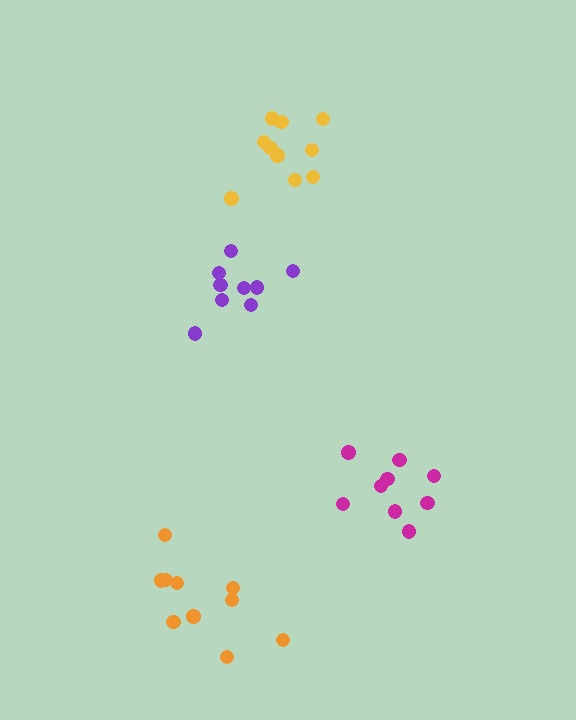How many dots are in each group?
Group 1: 10 dots, Group 2: 9 dots, Group 3: 9 dots, Group 4: 10 dots (38 total).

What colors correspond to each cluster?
The clusters are colored: orange, purple, magenta, yellow.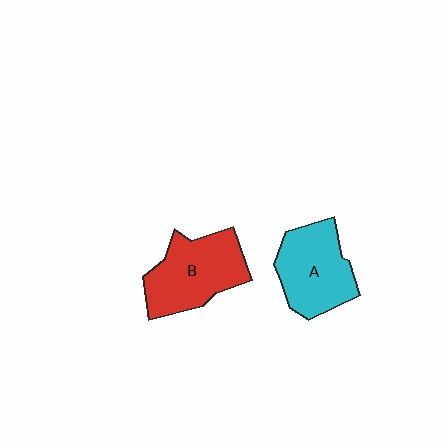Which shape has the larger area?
Shape B (red).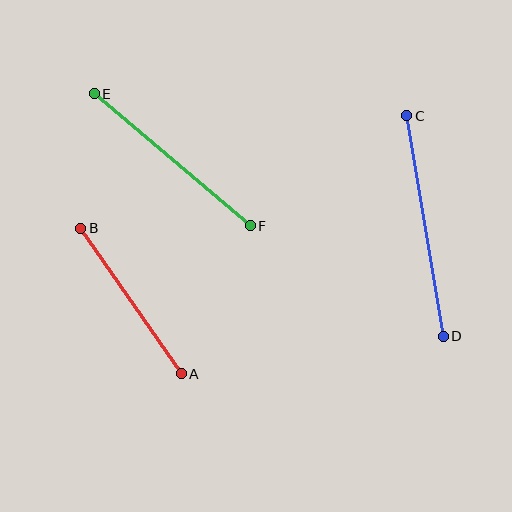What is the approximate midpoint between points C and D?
The midpoint is at approximately (425, 226) pixels.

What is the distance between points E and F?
The distance is approximately 204 pixels.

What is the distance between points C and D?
The distance is approximately 224 pixels.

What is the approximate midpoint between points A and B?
The midpoint is at approximately (131, 301) pixels.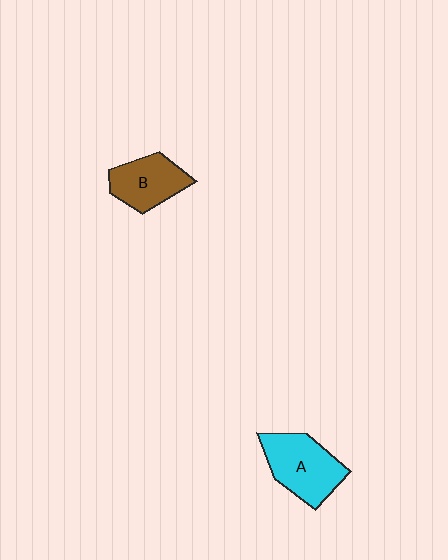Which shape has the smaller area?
Shape B (brown).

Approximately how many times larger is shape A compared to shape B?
Approximately 1.3 times.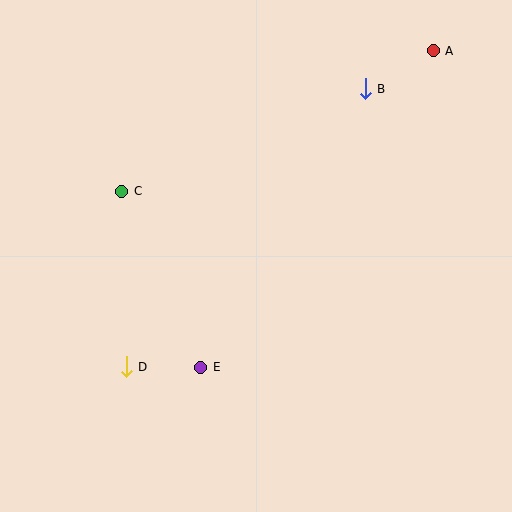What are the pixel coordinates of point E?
Point E is at (201, 367).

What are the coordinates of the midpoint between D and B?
The midpoint between D and B is at (246, 228).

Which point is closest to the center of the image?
Point E at (201, 367) is closest to the center.